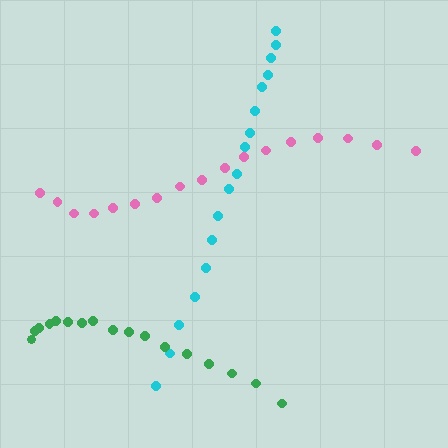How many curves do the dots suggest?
There are 3 distinct paths.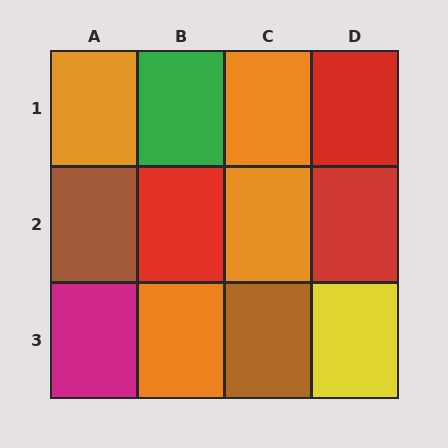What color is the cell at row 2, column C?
Orange.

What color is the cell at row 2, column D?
Red.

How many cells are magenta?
1 cell is magenta.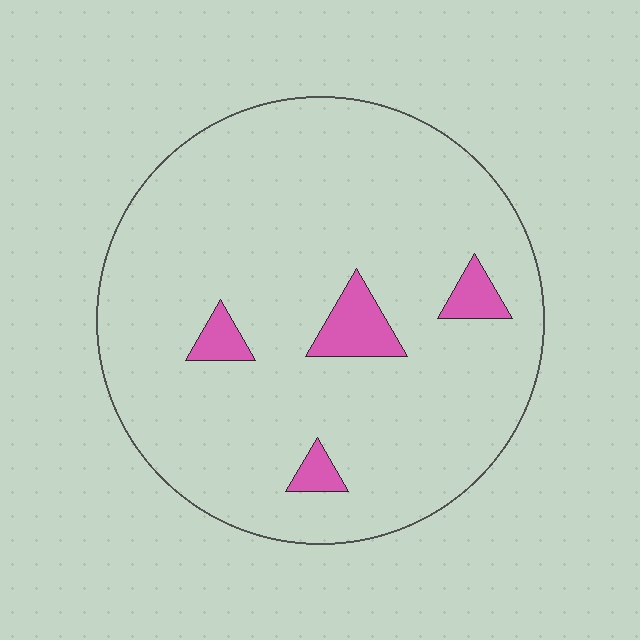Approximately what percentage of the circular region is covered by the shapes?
Approximately 5%.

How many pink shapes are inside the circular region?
4.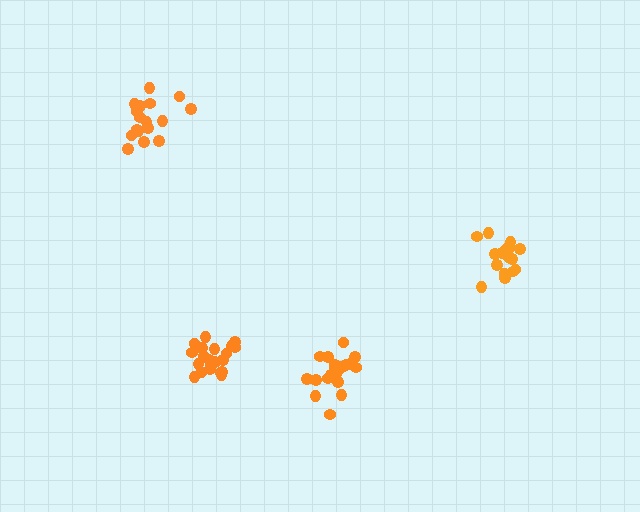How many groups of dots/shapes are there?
There are 4 groups.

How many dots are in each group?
Group 1: 17 dots, Group 2: 21 dots, Group 3: 17 dots, Group 4: 19 dots (74 total).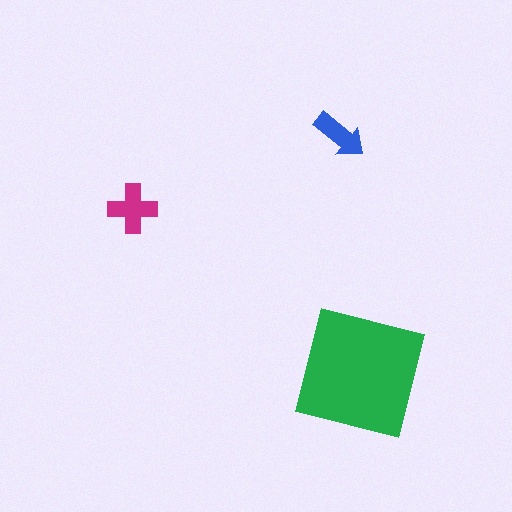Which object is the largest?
The green square.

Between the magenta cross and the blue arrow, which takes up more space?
The magenta cross.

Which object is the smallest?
The blue arrow.